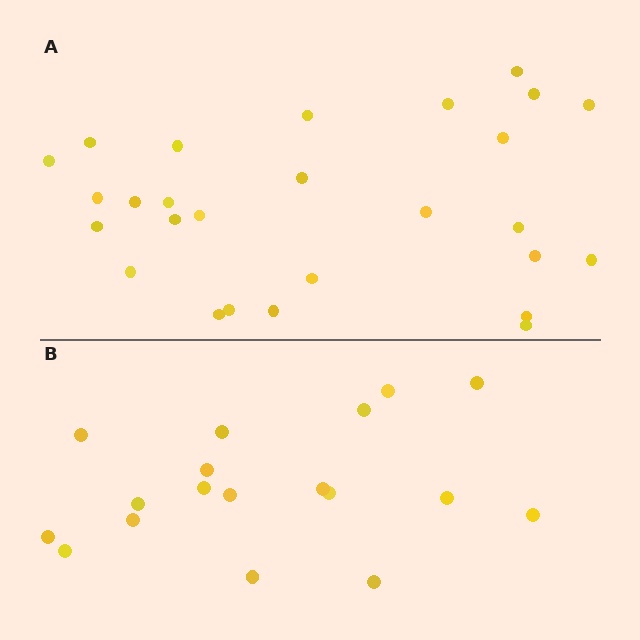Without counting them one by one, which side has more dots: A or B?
Region A (the top region) has more dots.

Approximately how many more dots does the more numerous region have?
Region A has roughly 8 or so more dots than region B.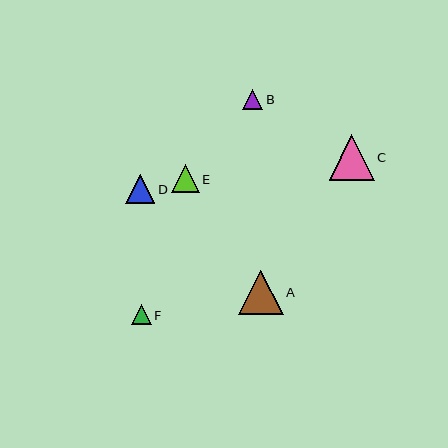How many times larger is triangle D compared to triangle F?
Triangle D is approximately 1.4 times the size of triangle F.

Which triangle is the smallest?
Triangle B is the smallest with a size of approximately 20 pixels.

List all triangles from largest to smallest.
From largest to smallest: C, A, D, E, F, B.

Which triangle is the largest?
Triangle C is the largest with a size of approximately 45 pixels.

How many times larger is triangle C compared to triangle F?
Triangle C is approximately 2.3 times the size of triangle F.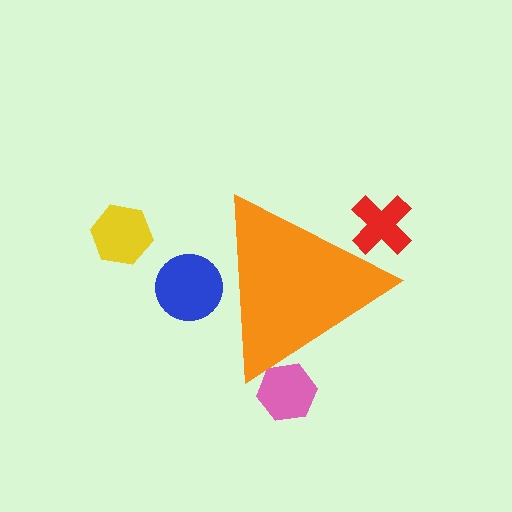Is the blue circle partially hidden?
Yes, the blue circle is partially hidden behind the orange triangle.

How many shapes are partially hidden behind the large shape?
3 shapes are partially hidden.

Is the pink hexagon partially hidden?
Yes, the pink hexagon is partially hidden behind the orange triangle.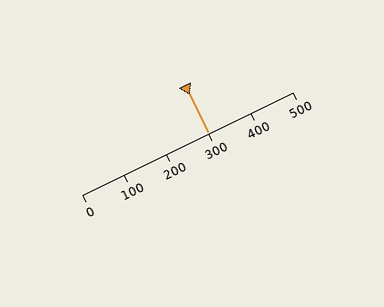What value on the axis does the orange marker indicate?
The marker indicates approximately 300.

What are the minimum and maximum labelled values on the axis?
The axis runs from 0 to 500.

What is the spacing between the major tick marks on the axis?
The major ticks are spaced 100 apart.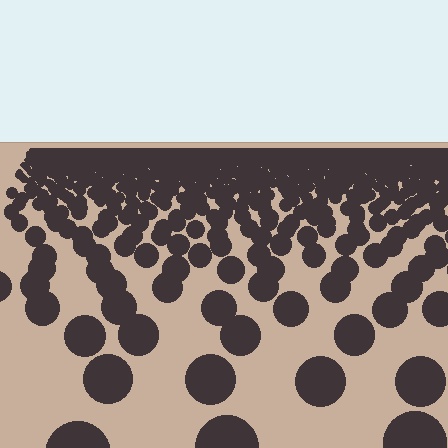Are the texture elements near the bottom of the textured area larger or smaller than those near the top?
Larger. Near the bottom, elements are closer to the viewer and appear at a bigger on-screen size.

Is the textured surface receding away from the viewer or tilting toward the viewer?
The surface is receding away from the viewer. Texture elements get smaller and denser toward the top.